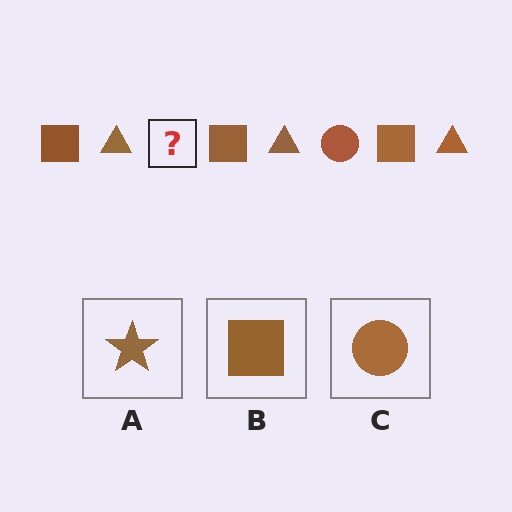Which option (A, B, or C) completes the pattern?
C.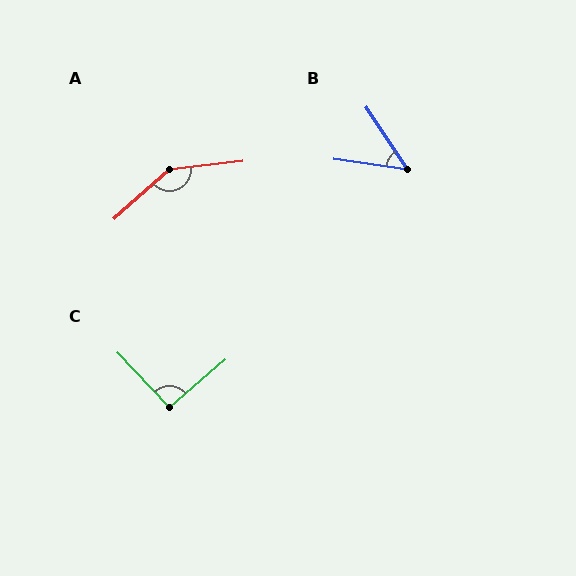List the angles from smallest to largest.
B (48°), C (93°), A (145°).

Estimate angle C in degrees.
Approximately 93 degrees.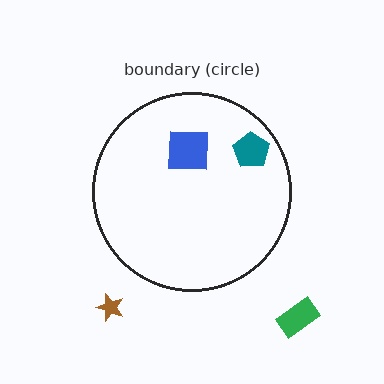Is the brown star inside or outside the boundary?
Outside.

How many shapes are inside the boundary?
2 inside, 2 outside.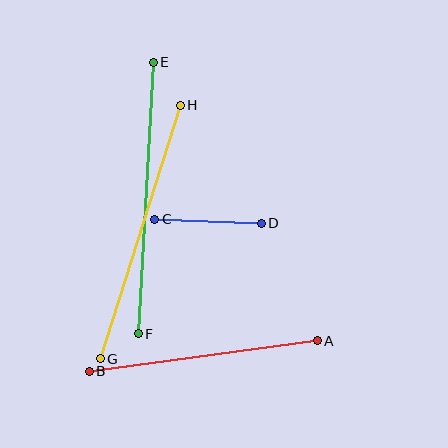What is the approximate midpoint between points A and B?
The midpoint is at approximately (203, 356) pixels.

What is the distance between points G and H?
The distance is approximately 266 pixels.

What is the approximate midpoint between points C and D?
The midpoint is at approximately (208, 221) pixels.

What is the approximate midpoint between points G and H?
The midpoint is at approximately (140, 232) pixels.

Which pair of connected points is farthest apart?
Points E and F are farthest apart.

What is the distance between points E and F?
The distance is approximately 272 pixels.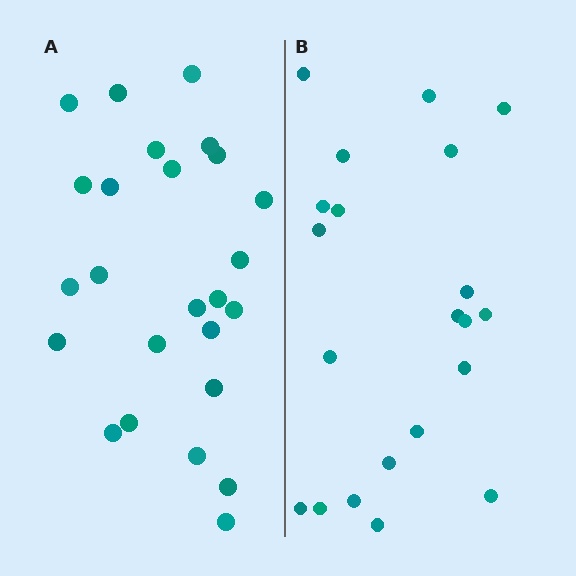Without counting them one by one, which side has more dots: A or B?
Region A (the left region) has more dots.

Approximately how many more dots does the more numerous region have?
Region A has about 4 more dots than region B.